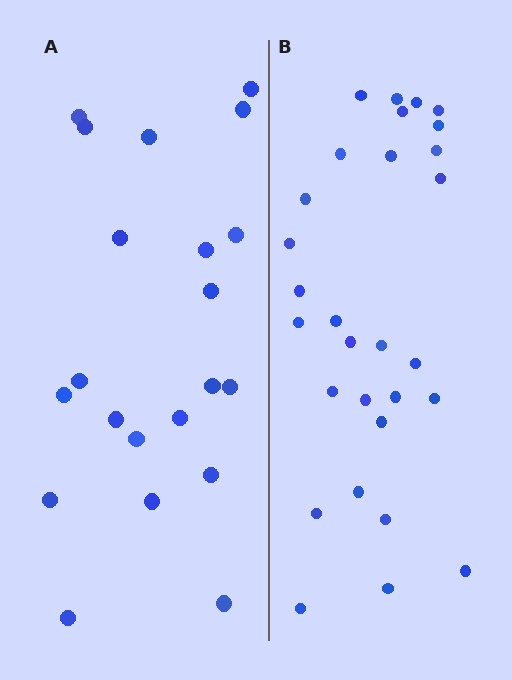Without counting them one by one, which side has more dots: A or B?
Region B (the right region) has more dots.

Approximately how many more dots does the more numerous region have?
Region B has roughly 8 or so more dots than region A.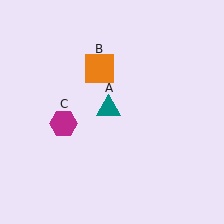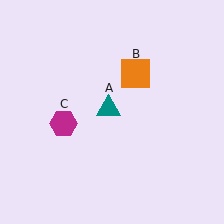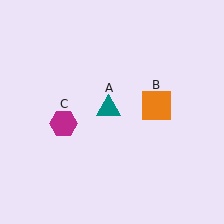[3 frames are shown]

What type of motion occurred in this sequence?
The orange square (object B) rotated clockwise around the center of the scene.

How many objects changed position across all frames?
1 object changed position: orange square (object B).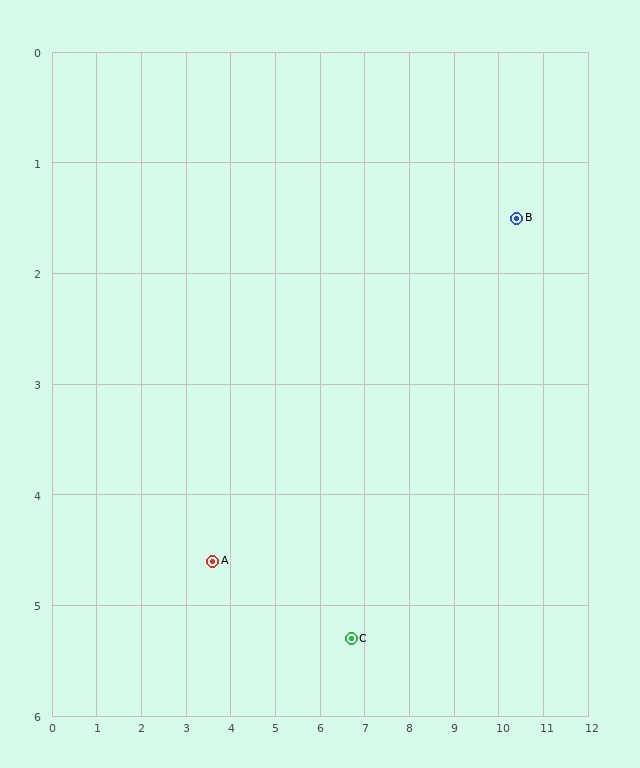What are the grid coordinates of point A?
Point A is at approximately (3.6, 4.6).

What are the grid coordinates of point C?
Point C is at approximately (6.7, 5.3).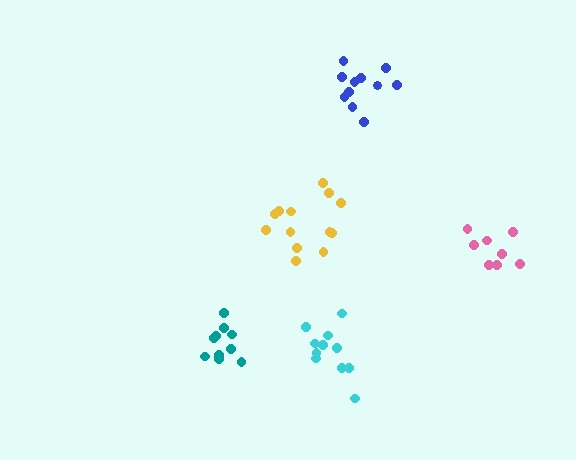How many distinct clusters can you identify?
There are 5 distinct clusters.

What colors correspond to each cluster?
The clusters are colored: cyan, yellow, teal, blue, pink.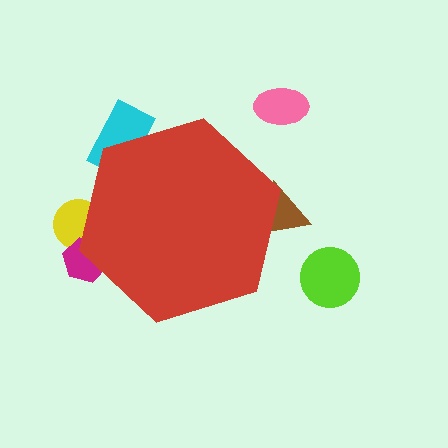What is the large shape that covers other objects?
A red hexagon.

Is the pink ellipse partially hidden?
No, the pink ellipse is fully visible.